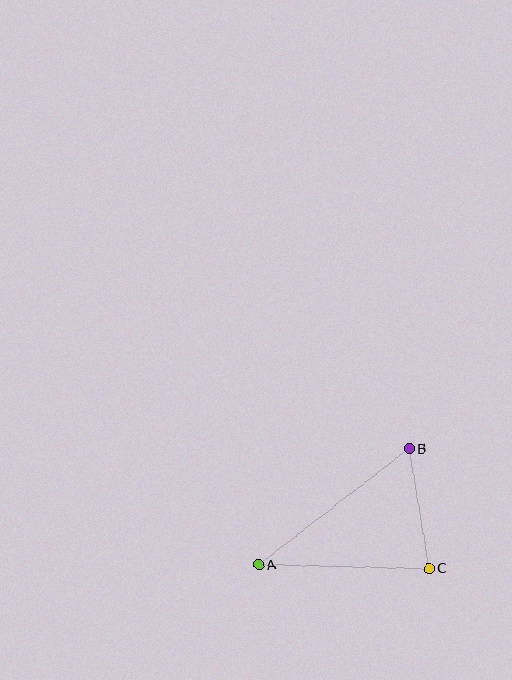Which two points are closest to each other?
Points B and C are closest to each other.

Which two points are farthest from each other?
Points A and B are farthest from each other.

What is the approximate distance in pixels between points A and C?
The distance between A and C is approximately 170 pixels.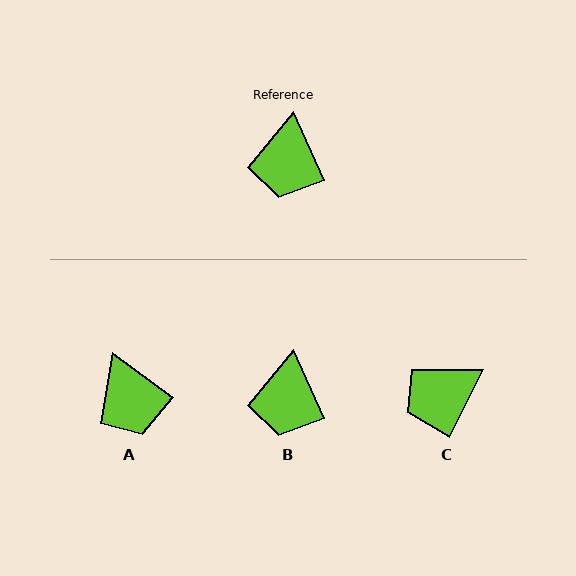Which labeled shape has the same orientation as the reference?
B.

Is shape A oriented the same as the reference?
No, it is off by about 30 degrees.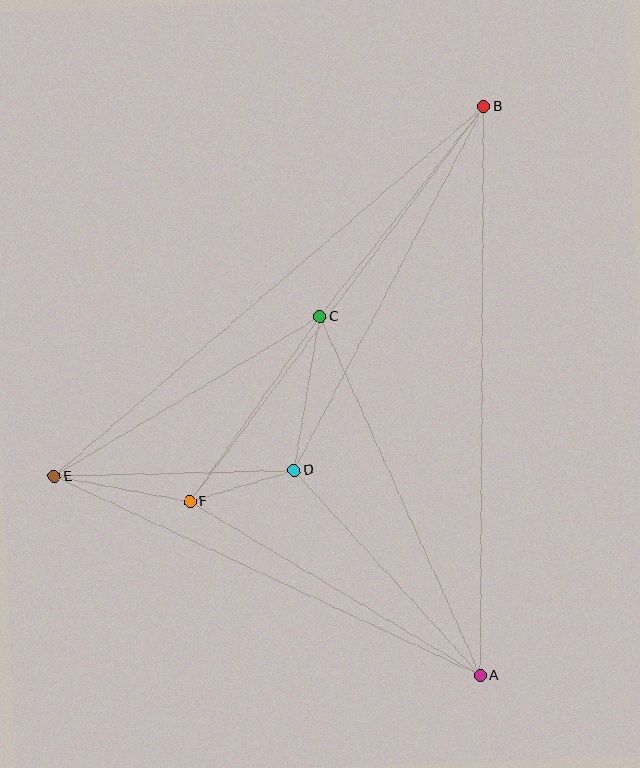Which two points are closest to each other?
Points D and F are closest to each other.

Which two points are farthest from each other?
Points A and B are farthest from each other.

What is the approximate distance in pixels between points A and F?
The distance between A and F is approximately 338 pixels.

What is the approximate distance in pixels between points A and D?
The distance between A and D is approximately 277 pixels.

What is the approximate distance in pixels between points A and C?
The distance between A and C is approximately 393 pixels.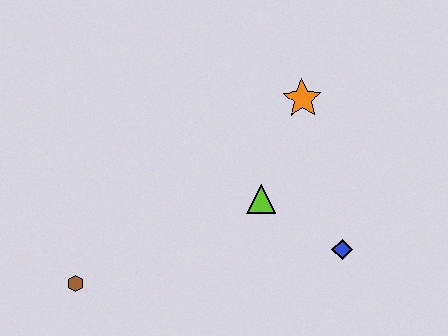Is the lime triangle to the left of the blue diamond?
Yes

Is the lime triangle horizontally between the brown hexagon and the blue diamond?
Yes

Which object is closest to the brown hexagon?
The lime triangle is closest to the brown hexagon.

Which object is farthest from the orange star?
The brown hexagon is farthest from the orange star.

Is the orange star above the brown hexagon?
Yes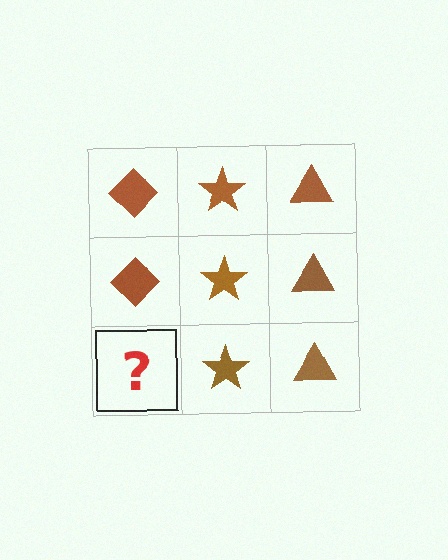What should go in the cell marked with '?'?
The missing cell should contain a brown diamond.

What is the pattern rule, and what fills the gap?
The rule is that each column has a consistent shape. The gap should be filled with a brown diamond.